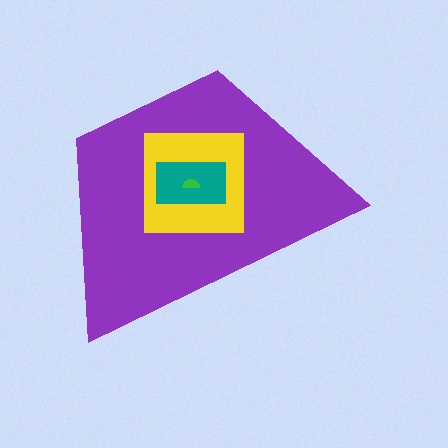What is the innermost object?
The green semicircle.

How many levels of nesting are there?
4.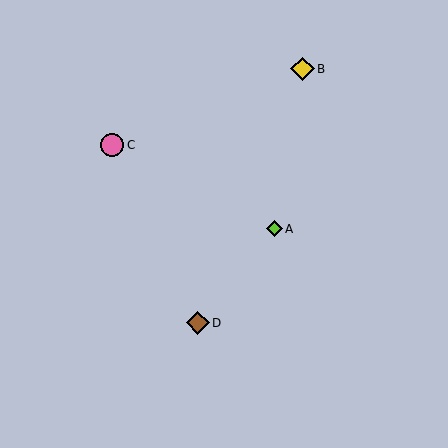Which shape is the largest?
The pink circle (labeled C) is the largest.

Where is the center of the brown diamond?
The center of the brown diamond is at (198, 323).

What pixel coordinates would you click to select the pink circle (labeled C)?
Click at (112, 145) to select the pink circle C.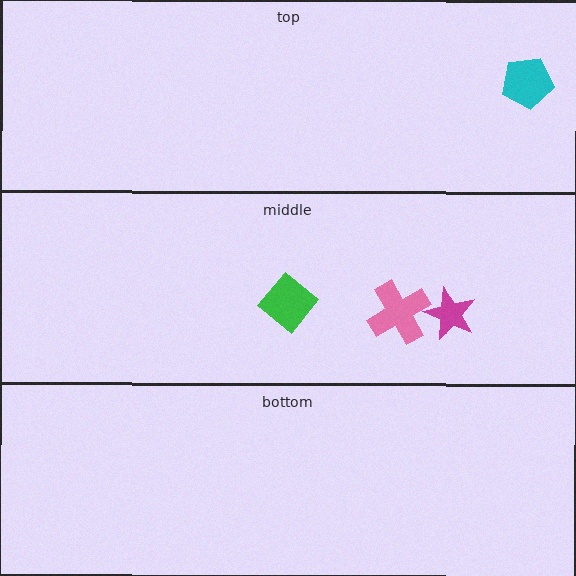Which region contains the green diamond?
The middle region.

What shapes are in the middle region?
The pink cross, the green diamond, the magenta star.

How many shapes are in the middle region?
3.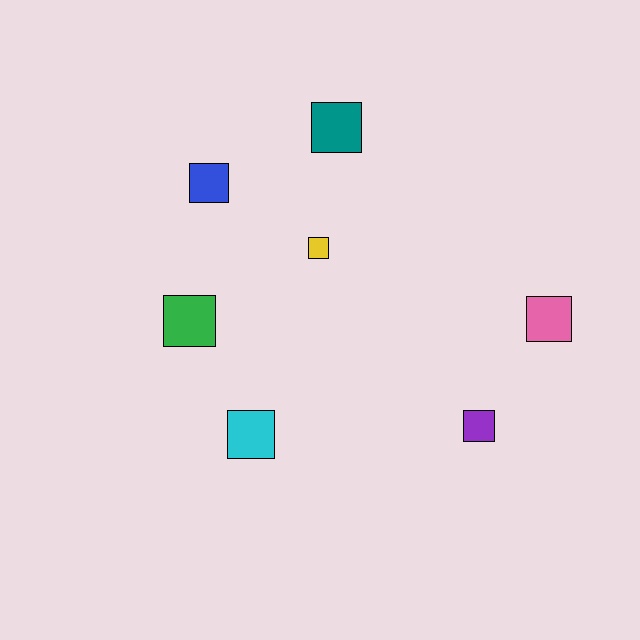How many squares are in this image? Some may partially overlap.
There are 7 squares.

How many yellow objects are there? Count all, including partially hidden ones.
There is 1 yellow object.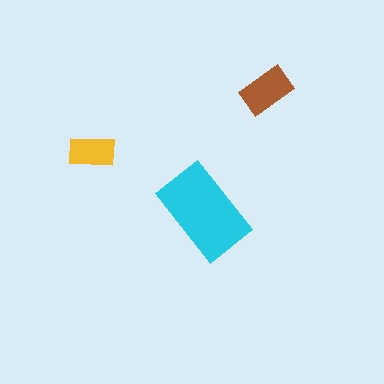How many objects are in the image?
There are 3 objects in the image.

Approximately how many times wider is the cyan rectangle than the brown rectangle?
About 2 times wider.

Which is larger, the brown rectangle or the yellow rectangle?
The brown one.